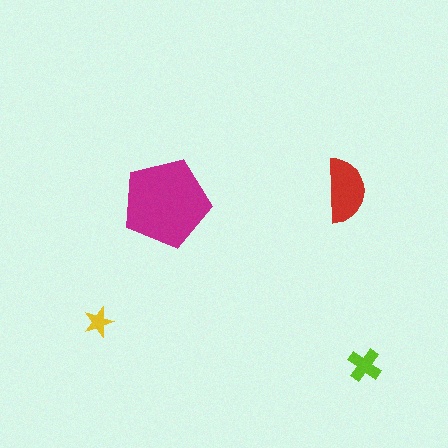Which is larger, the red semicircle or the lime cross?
The red semicircle.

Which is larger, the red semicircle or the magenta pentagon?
The magenta pentagon.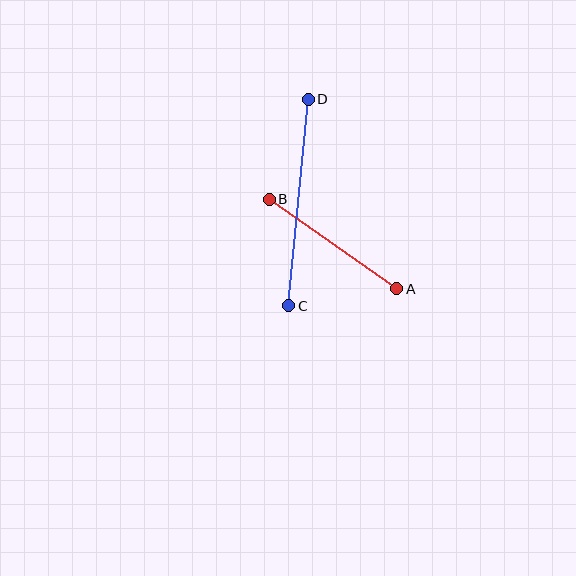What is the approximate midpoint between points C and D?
The midpoint is at approximately (299, 203) pixels.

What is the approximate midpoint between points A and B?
The midpoint is at approximately (333, 244) pixels.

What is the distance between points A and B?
The distance is approximately 156 pixels.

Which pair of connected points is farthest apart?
Points C and D are farthest apart.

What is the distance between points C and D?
The distance is approximately 207 pixels.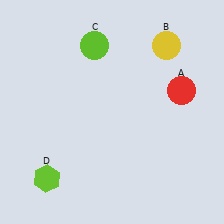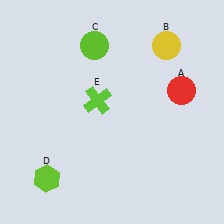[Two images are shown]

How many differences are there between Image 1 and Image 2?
There is 1 difference between the two images.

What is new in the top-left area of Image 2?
A lime cross (E) was added in the top-left area of Image 2.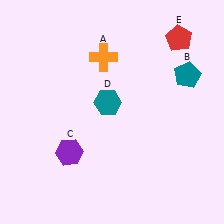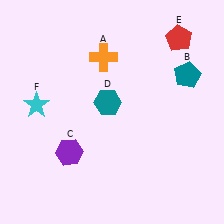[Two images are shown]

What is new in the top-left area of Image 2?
A cyan star (F) was added in the top-left area of Image 2.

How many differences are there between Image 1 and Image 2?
There is 1 difference between the two images.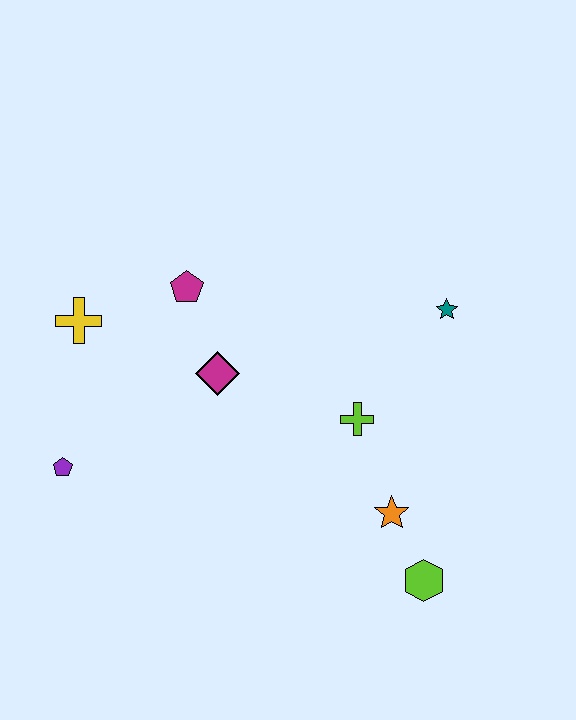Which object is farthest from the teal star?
The purple pentagon is farthest from the teal star.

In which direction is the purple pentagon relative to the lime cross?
The purple pentagon is to the left of the lime cross.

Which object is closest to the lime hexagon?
The orange star is closest to the lime hexagon.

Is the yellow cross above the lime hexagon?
Yes